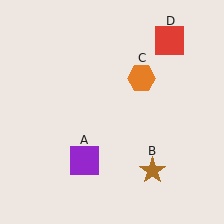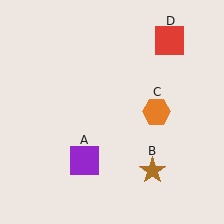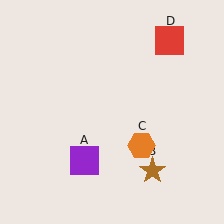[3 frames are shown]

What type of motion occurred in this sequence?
The orange hexagon (object C) rotated clockwise around the center of the scene.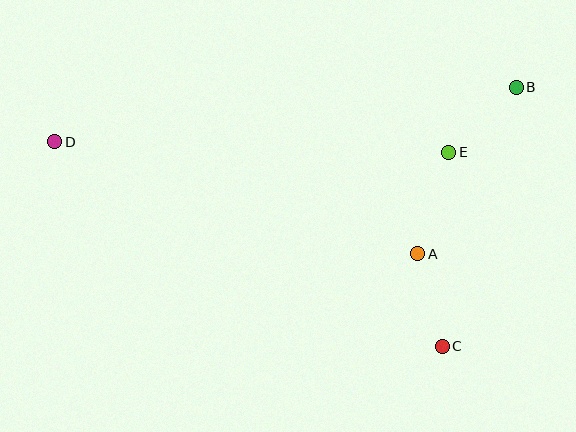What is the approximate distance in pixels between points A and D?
The distance between A and D is approximately 380 pixels.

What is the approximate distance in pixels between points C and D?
The distance between C and D is approximately 438 pixels.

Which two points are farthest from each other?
Points B and D are farthest from each other.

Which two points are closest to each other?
Points B and E are closest to each other.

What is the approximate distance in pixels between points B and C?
The distance between B and C is approximately 269 pixels.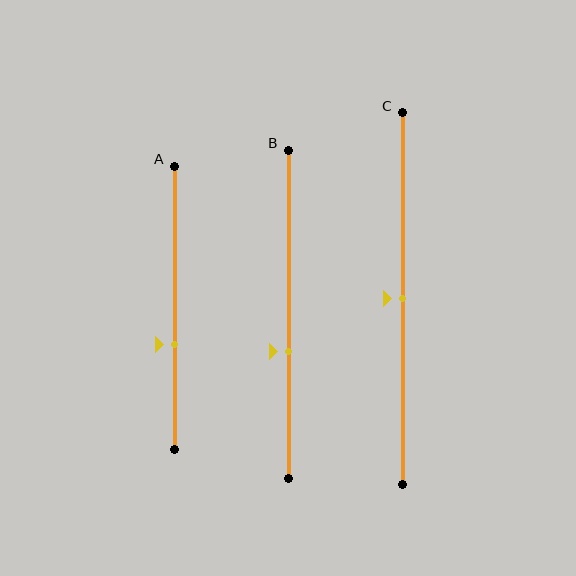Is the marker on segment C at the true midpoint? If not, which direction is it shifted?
Yes, the marker on segment C is at the true midpoint.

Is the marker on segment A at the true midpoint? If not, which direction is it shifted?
No, the marker on segment A is shifted downward by about 13% of the segment length.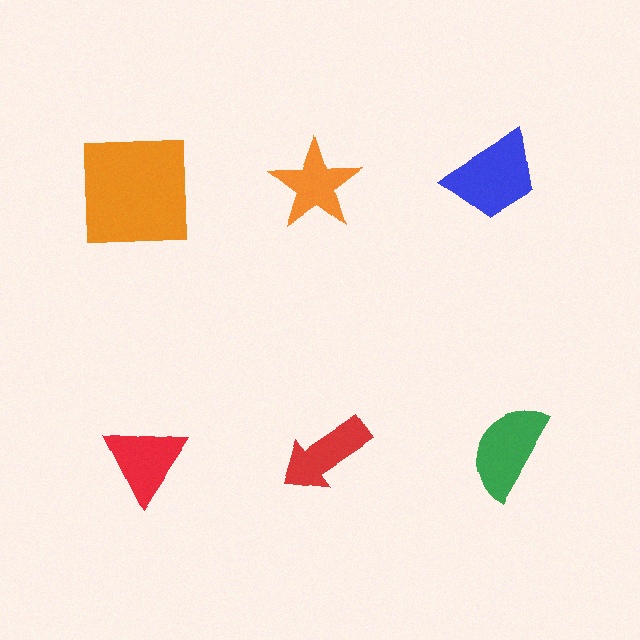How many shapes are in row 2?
3 shapes.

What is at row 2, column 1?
A red triangle.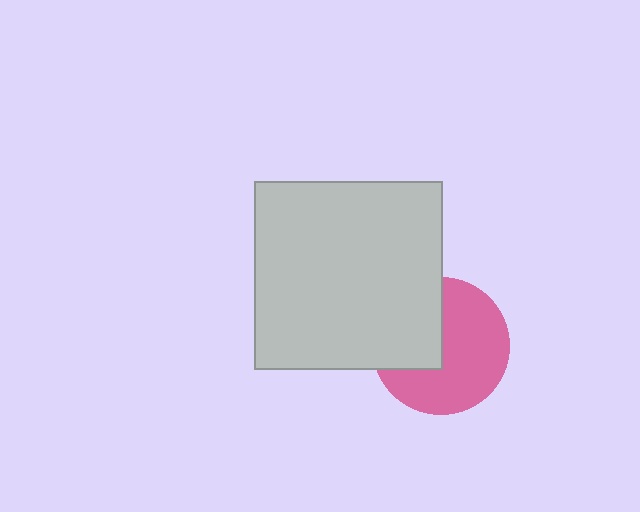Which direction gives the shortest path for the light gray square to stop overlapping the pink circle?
Moving left gives the shortest separation.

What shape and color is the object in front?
The object in front is a light gray square.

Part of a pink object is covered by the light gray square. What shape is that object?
It is a circle.